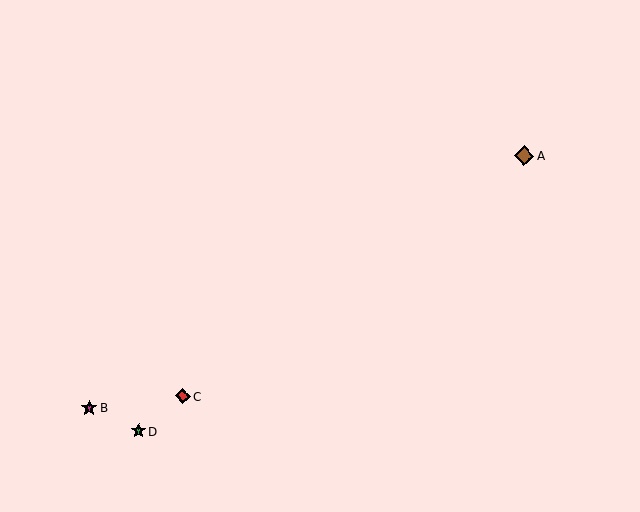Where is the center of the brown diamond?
The center of the brown diamond is at (524, 156).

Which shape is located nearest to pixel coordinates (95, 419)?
The magenta star (labeled B) at (89, 408) is nearest to that location.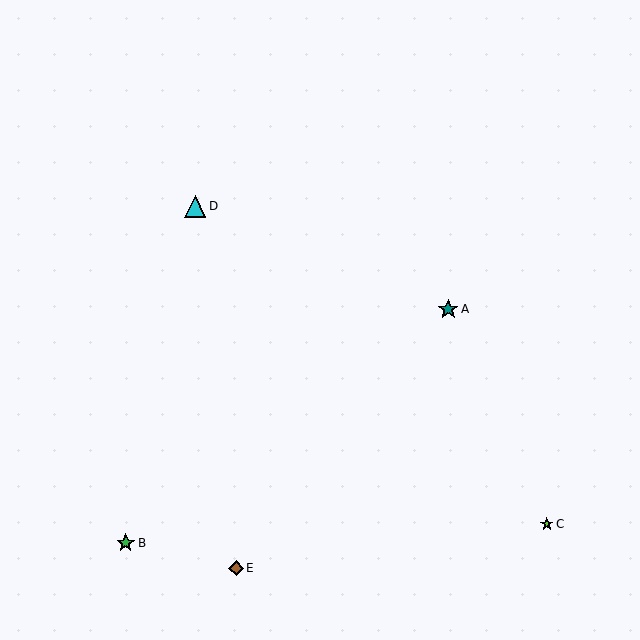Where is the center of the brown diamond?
The center of the brown diamond is at (236, 568).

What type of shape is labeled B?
Shape B is a green star.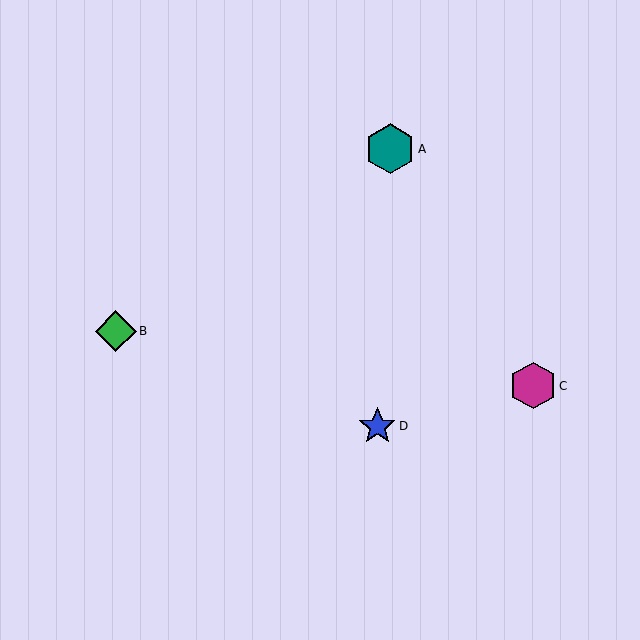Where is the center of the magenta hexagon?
The center of the magenta hexagon is at (533, 386).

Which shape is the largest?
The teal hexagon (labeled A) is the largest.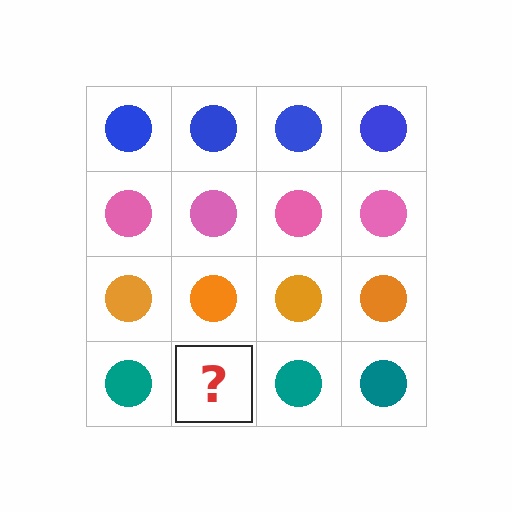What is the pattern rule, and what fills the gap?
The rule is that each row has a consistent color. The gap should be filled with a teal circle.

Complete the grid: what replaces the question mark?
The question mark should be replaced with a teal circle.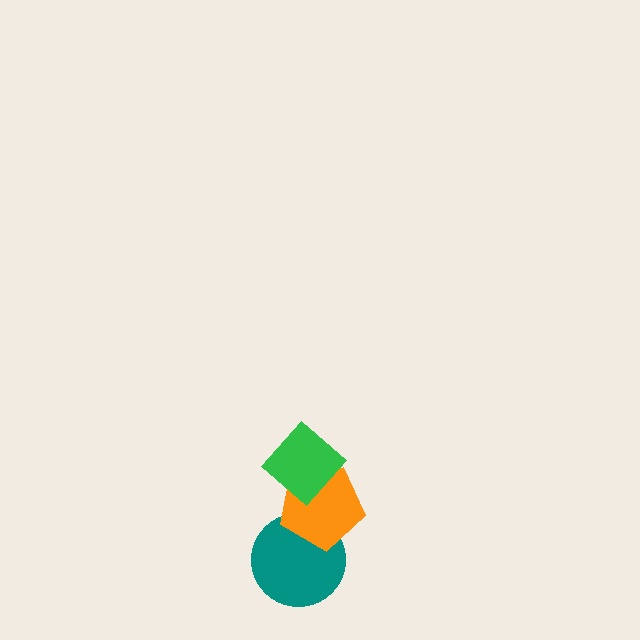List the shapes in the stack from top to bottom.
From top to bottom: the green diamond, the orange pentagon, the teal circle.